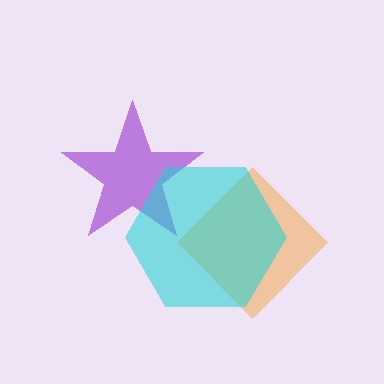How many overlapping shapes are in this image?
There are 3 overlapping shapes in the image.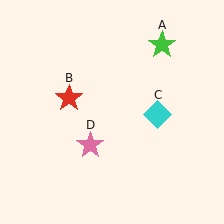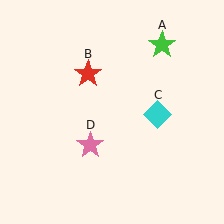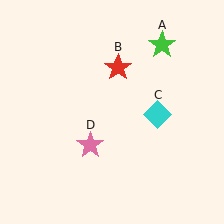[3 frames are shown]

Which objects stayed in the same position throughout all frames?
Green star (object A) and cyan diamond (object C) and pink star (object D) remained stationary.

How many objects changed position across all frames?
1 object changed position: red star (object B).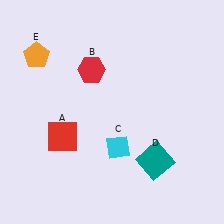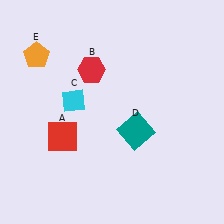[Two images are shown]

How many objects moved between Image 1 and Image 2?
2 objects moved between the two images.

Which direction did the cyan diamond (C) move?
The cyan diamond (C) moved up.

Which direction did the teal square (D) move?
The teal square (D) moved up.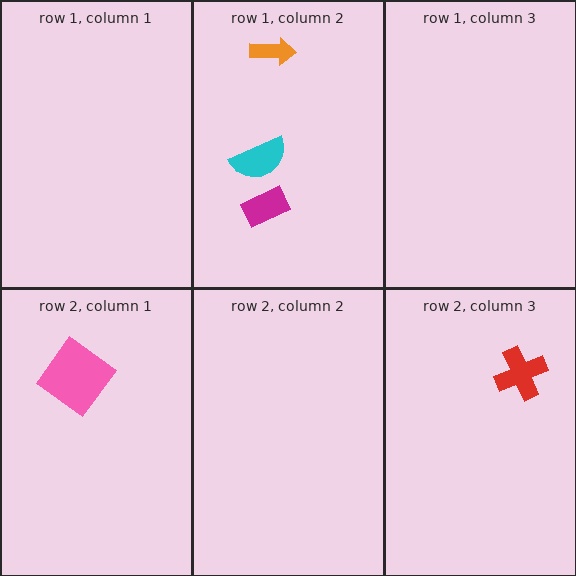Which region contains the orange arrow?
The row 1, column 2 region.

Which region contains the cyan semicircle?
The row 1, column 2 region.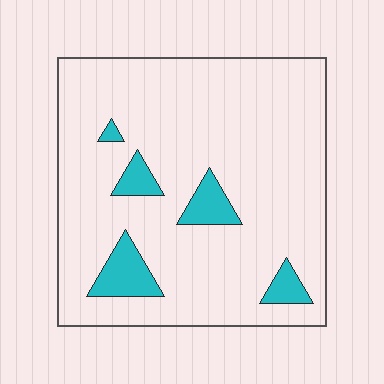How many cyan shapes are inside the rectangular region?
5.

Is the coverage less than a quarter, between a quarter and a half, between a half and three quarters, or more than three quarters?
Less than a quarter.